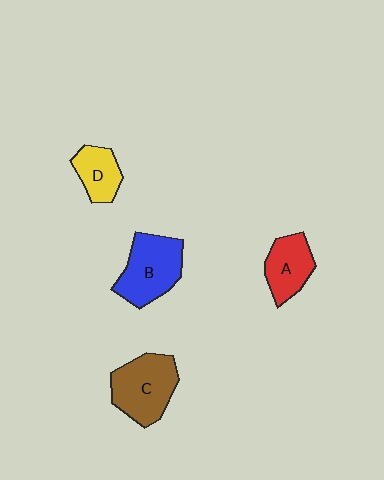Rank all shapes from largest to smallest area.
From largest to smallest: C (brown), B (blue), A (red), D (yellow).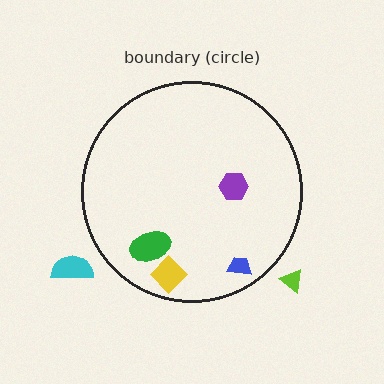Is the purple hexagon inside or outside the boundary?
Inside.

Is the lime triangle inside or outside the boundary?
Outside.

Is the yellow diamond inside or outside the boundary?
Inside.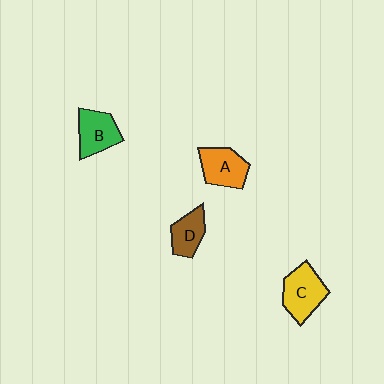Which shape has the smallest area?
Shape D (brown).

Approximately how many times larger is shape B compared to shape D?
Approximately 1.2 times.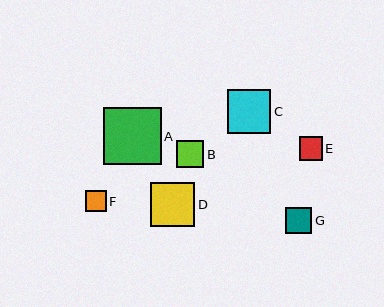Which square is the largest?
Square A is the largest with a size of approximately 57 pixels.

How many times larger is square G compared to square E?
Square G is approximately 1.1 times the size of square E.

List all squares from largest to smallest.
From largest to smallest: A, C, D, B, G, E, F.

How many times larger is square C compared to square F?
Square C is approximately 2.1 times the size of square F.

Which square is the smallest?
Square F is the smallest with a size of approximately 21 pixels.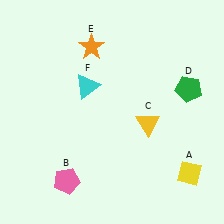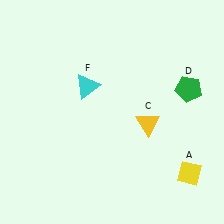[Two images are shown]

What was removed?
The orange star (E), the pink pentagon (B) were removed in Image 2.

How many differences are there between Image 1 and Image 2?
There are 2 differences between the two images.